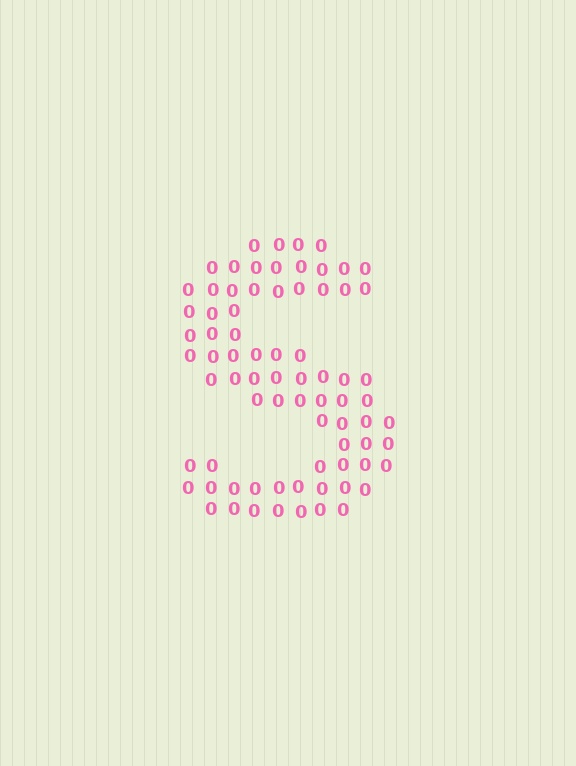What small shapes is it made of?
It is made of small digit 0's.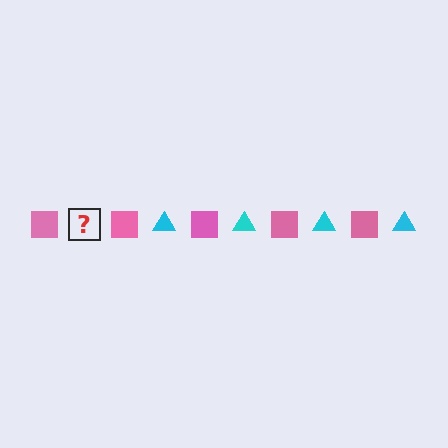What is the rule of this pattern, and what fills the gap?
The rule is that the pattern alternates between pink square and cyan triangle. The gap should be filled with a cyan triangle.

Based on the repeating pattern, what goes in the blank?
The blank should be a cyan triangle.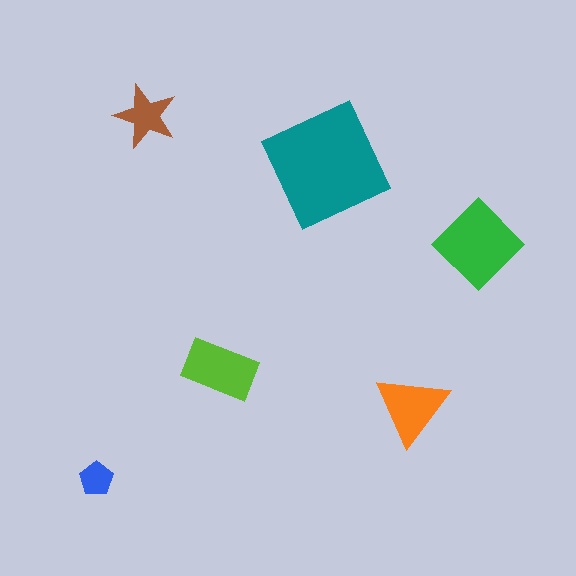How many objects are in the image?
There are 6 objects in the image.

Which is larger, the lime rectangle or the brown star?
The lime rectangle.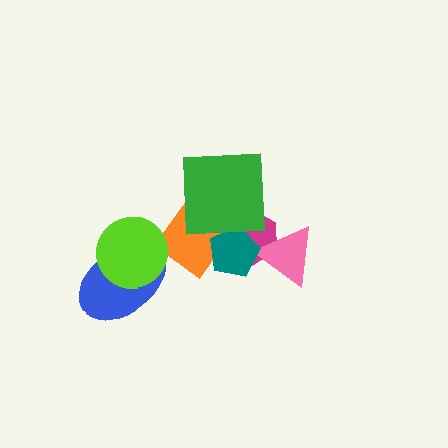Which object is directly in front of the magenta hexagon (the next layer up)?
The pink triangle is directly in front of the magenta hexagon.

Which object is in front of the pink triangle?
The teal pentagon is in front of the pink triangle.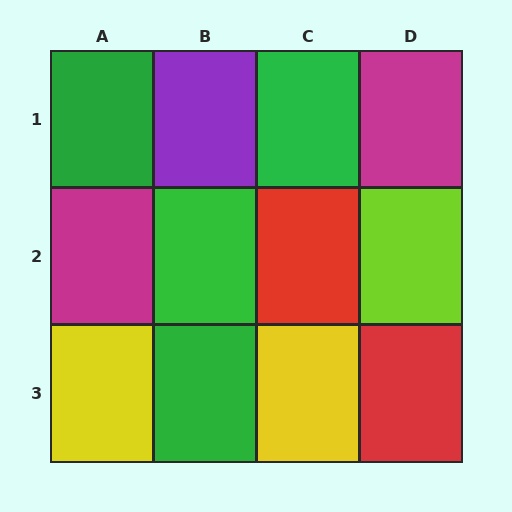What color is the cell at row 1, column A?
Green.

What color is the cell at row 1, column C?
Green.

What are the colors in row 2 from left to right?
Magenta, green, red, lime.